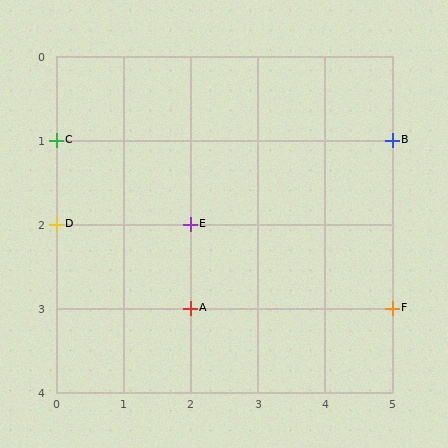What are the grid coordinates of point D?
Point D is at grid coordinates (0, 2).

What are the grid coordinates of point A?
Point A is at grid coordinates (2, 3).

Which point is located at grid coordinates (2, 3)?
Point A is at (2, 3).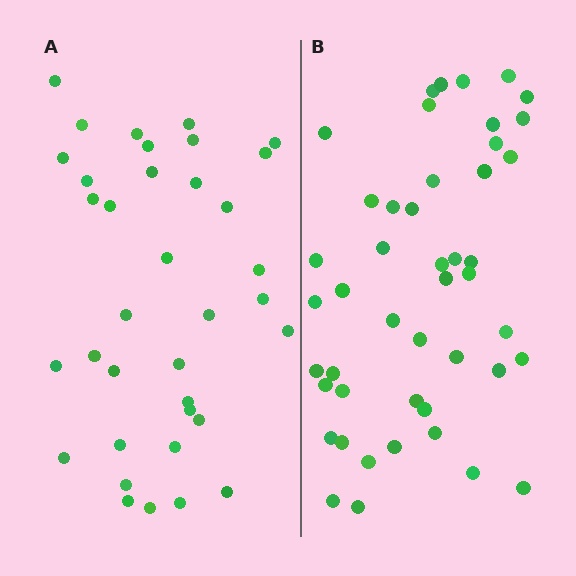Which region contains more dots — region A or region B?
Region B (the right region) has more dots.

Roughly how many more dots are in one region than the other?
Region B has roughly 10 or so more dots than region A.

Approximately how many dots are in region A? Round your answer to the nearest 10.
About 40 dots. (The exact count is 36, which rounds to 40.)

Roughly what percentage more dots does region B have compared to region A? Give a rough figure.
About 30% more.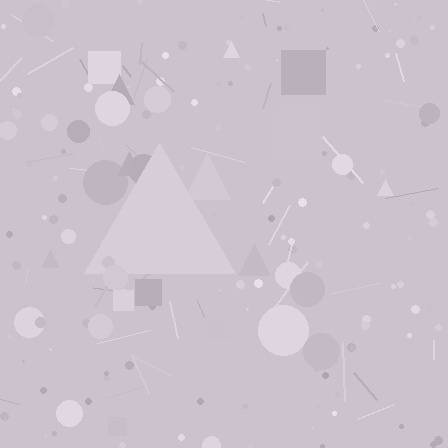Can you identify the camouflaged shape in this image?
The camouflaged shape is a triangle.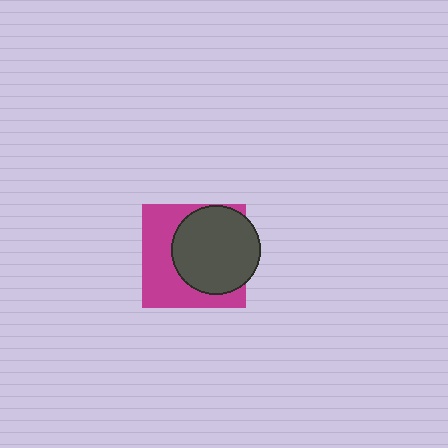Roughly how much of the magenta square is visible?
About half of it is visible (roughly 48%).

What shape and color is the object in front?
The object in front is a dark gray circle.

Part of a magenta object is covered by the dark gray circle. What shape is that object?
It is a square.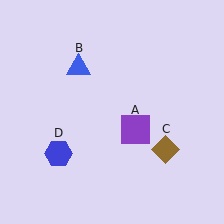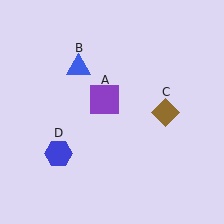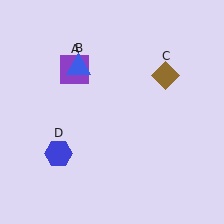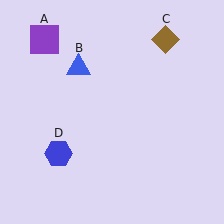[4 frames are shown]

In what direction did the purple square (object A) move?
The purple square (object A) moved up and to the left.